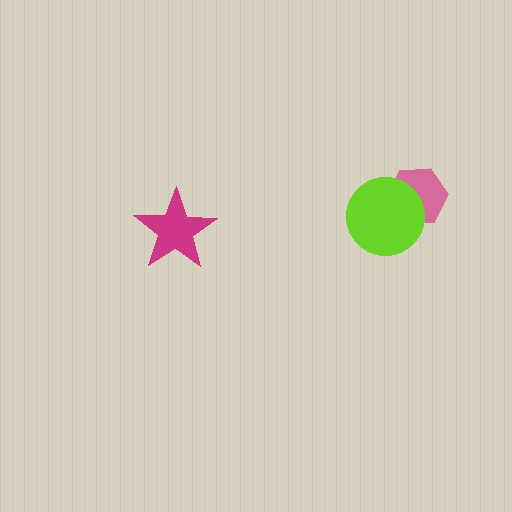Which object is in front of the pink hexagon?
The lime circle is in front of the pink hexagon.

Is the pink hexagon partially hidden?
Yes, it is partially covered by another shape.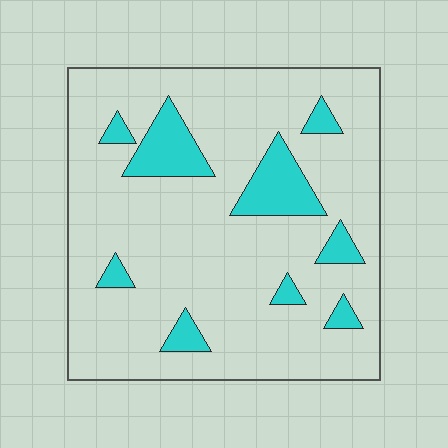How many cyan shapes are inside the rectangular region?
9.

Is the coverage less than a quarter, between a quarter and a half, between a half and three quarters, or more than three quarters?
Less than a quarter.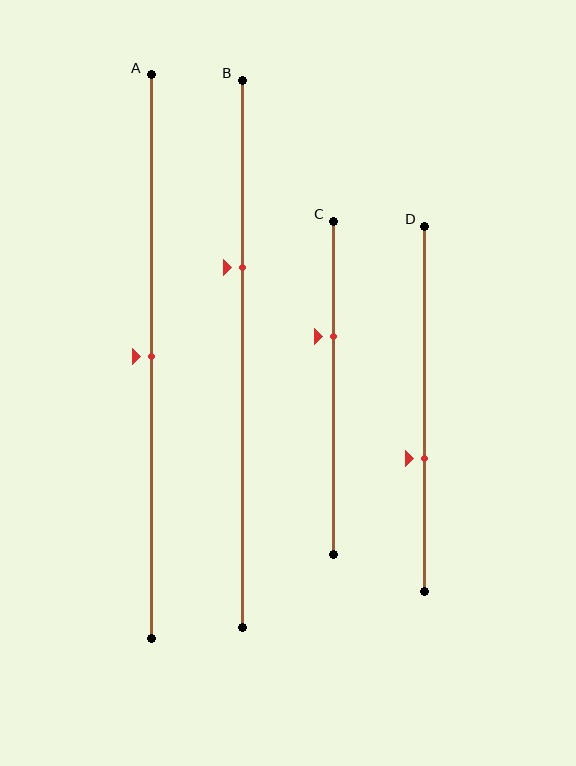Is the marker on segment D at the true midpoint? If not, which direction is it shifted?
No, the marker on segment D is shifted downward by about 14% of the segment length.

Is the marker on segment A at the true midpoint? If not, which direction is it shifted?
Yes, the marker on segment A is at the true midpoint.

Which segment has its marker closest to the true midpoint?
Segment A has its marker closest to the true midpoint.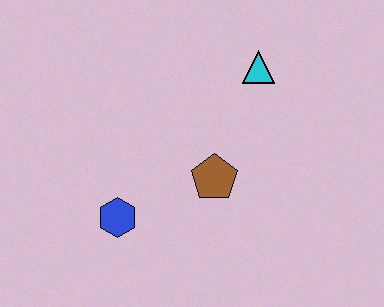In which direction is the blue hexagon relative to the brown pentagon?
The blue hexagon is to the left of the brown pentagon.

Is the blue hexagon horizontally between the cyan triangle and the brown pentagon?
No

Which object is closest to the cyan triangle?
The brown pentagon is closest to the cyan triangle.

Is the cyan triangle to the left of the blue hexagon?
No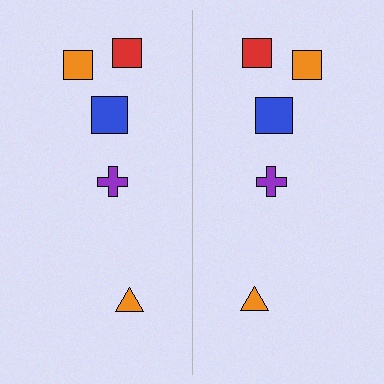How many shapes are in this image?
There are 10 shapes in this image.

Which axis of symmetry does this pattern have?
The pattern has a vertical axis of symmetry running through the center of the image.